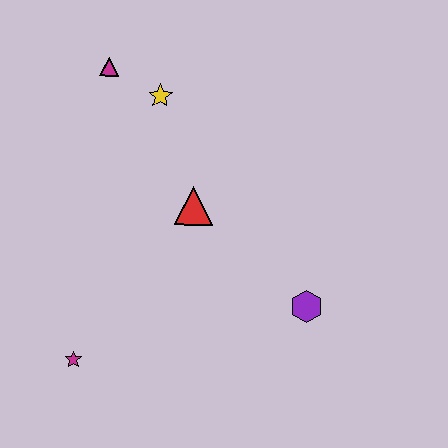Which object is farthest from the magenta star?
The magenta triangle is farthest from the magenta star.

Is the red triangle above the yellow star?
No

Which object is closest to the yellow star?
The magenta triangle is closest to the yellow star.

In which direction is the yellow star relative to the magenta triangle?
The yellow star is to the right of the magenta triangle.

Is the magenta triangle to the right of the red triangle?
No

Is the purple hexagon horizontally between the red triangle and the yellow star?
No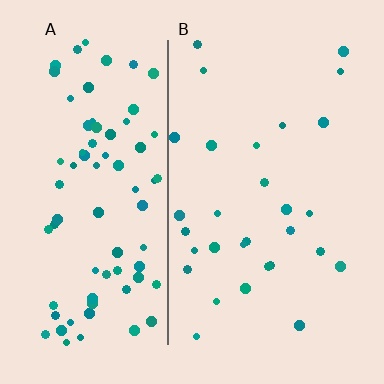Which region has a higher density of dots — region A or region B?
A (the left).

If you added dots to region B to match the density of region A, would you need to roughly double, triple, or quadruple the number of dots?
Approximately triple.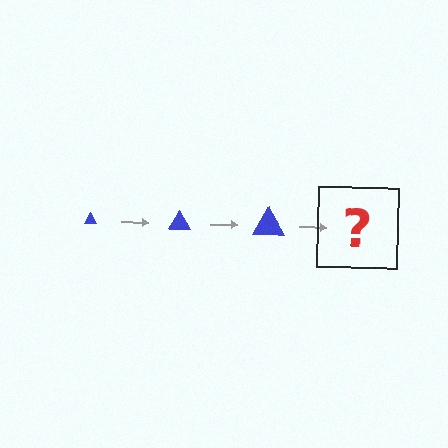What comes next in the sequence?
The next element should be a blue triangle, larger than the previous one.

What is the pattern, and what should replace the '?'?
The pattern is that the triangle gets progressively larger each step. The '?' should be a blue triangle, larger than the previous one.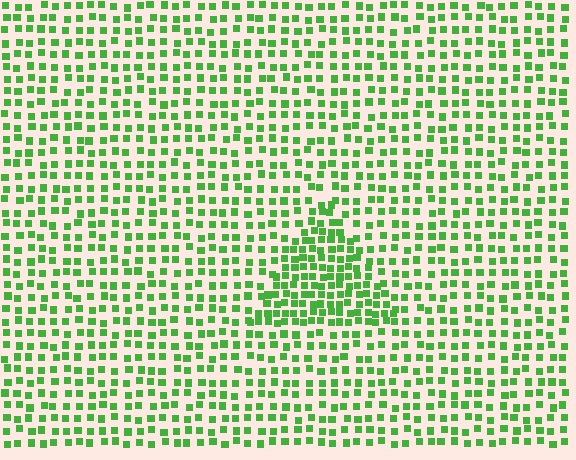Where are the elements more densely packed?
The elements are more densely packed inside the triangle boundary.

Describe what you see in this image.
The image contains small green elements arranged at two different densities. A triangle-shaped region is visible where the elements are more densely packed than the surrounding area.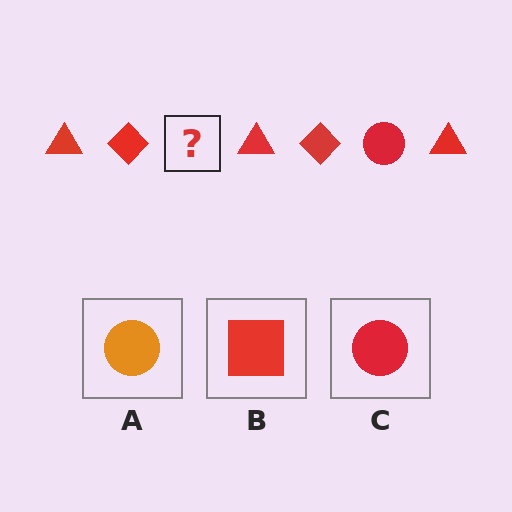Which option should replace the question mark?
Option C.